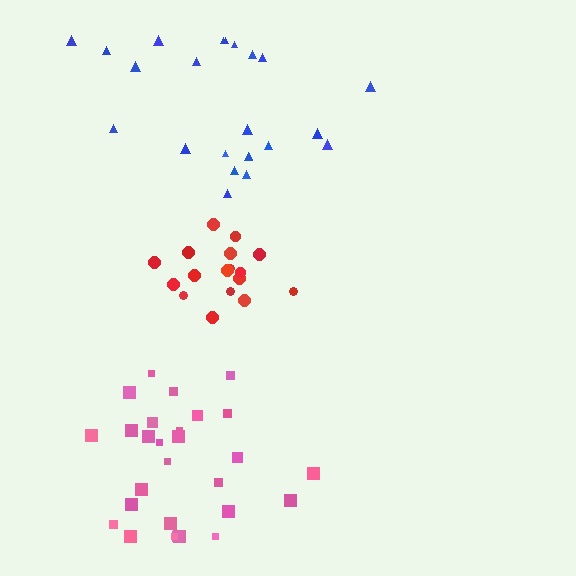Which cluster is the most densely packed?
Red.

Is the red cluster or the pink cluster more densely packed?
Red.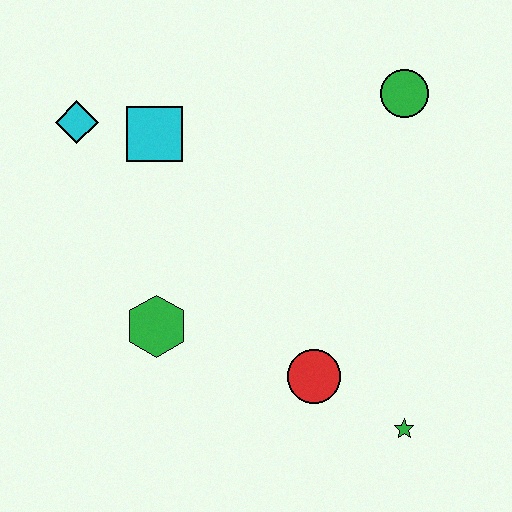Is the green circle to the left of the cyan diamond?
No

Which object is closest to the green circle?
The cyan square is closest to the green circle.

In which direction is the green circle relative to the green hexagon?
The green circle is to the right of the green hexagon.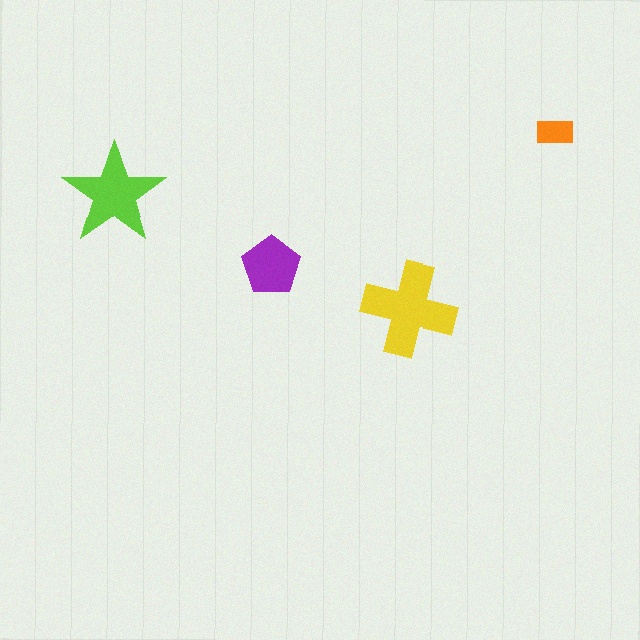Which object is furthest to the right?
The orange rectangle is rightmost.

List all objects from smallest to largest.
The orange rectangle, the purple pentagon, the lime star, the yellow cross.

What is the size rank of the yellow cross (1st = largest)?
1st.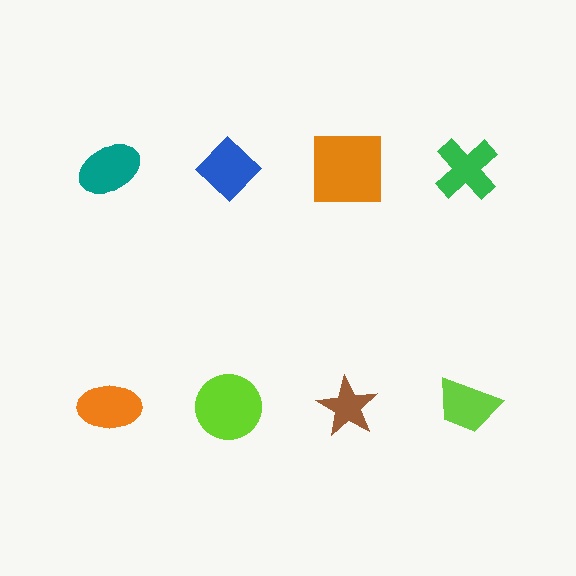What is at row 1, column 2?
A blue diamond.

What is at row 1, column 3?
An orange square.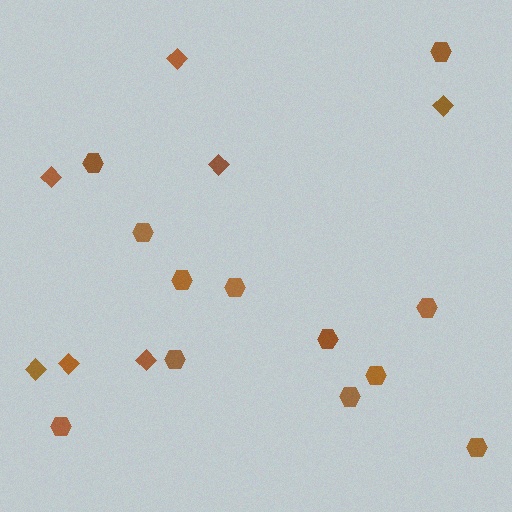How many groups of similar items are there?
There are 2 groups: one group of hexagons (12) and one group of diamonds (7).